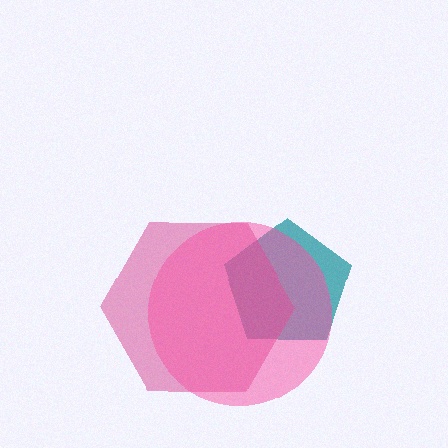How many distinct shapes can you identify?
There are 3 distinct shapes: a teal pentagon, a magenta hexagon, a pink circle.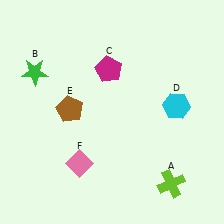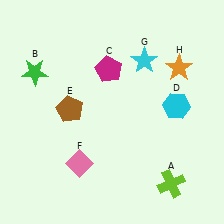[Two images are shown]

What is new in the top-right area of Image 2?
A cyan star (G) was added in the top-right area of Image 2.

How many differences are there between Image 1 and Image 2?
There are 2 differences between the two images.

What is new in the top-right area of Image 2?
An orange star (H) was added in the top-right area of Image 2.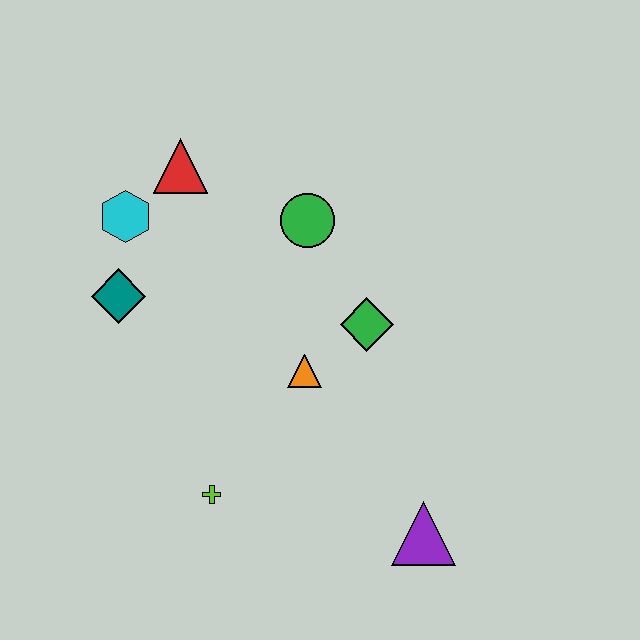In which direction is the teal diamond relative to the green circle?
The teal diamond is to the left of the green circle.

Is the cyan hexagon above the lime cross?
Yes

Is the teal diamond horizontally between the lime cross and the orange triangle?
No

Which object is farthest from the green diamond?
The cyan hexagon is farthest from the green diamond.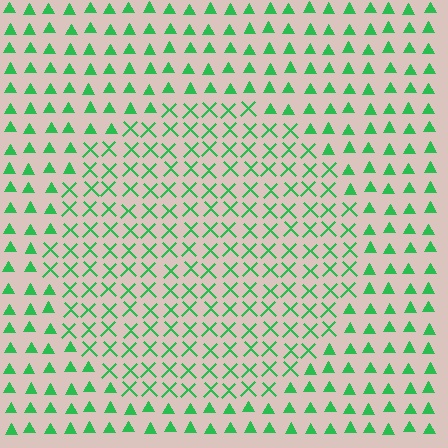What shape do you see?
I see a circle.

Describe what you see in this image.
The image is filled with small green elements arranged in a uniform grid. A circle-shaped region contains X marks, while the surrounding area contains triangles. The boundary is defined purely by the change in element shape.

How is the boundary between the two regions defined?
The boundary is defined by a change in element shape: X marks inside vs. triangles outside. All elements share the same color and spacing.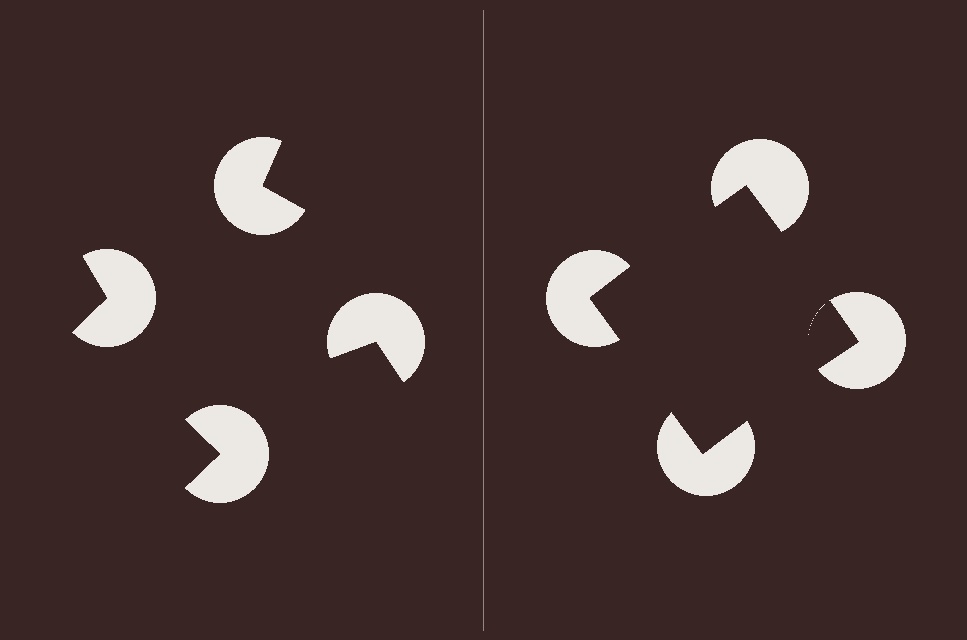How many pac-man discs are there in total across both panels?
8 — 4 on each side.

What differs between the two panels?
The pac-man discs are positioned identically on both sides; only the wedge orientations differ. On the right they align to a square; on the left they are misaligned.